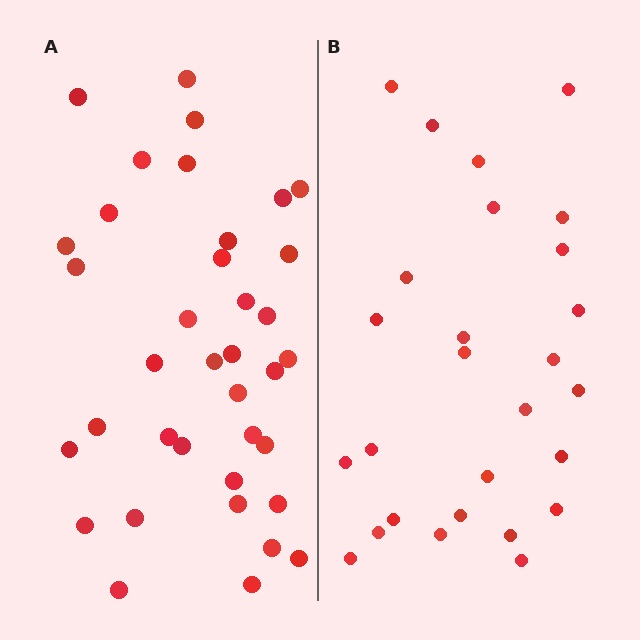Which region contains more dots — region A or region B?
Region A (the left region) has more dots.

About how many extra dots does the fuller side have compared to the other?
Region A has roughly 10 or so more dots than region B.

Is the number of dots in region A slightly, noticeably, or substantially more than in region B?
Region A has noticeably more, but not dramatically so. The ratio is roughly 1.4 to 1.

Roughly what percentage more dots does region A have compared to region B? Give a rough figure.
About 35% more.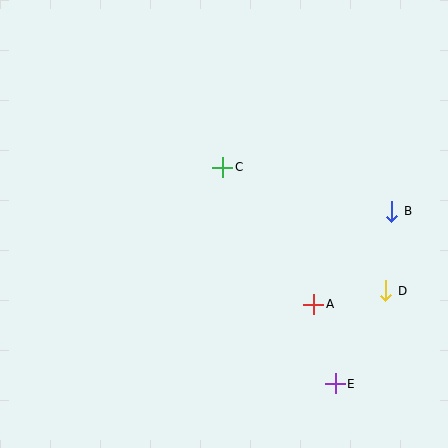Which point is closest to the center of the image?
Point C at (223, 167) is closest to the center.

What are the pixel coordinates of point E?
Point E is at (335, 384).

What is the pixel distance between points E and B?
The distance between E and B is 182 pixels.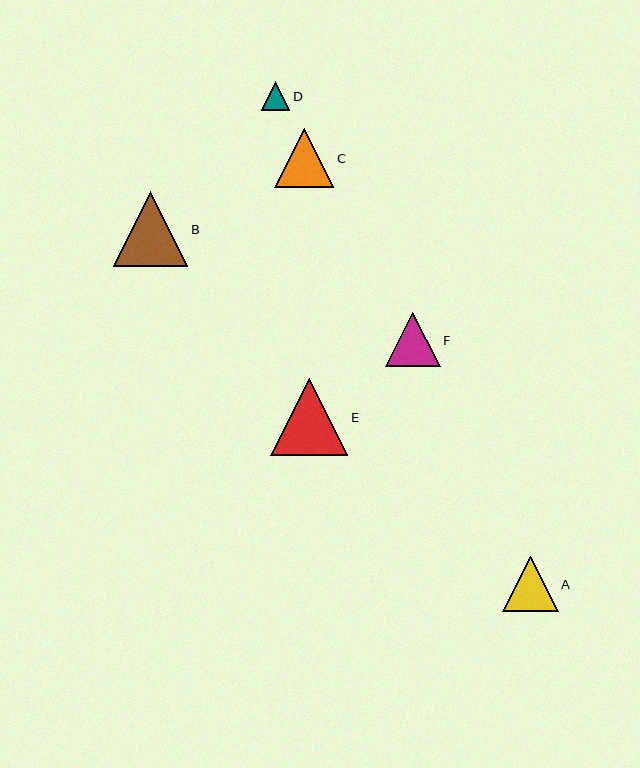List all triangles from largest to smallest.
From largest to smallest: E, B, C, A, F, D.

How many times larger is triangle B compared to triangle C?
Triangle B is approximately 1.3 times the size of triangle C.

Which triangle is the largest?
Triangle E is the largest with a size of approximately 78 pixels.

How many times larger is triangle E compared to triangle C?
Triangle E is approximately 1.3 times the size of triangle C.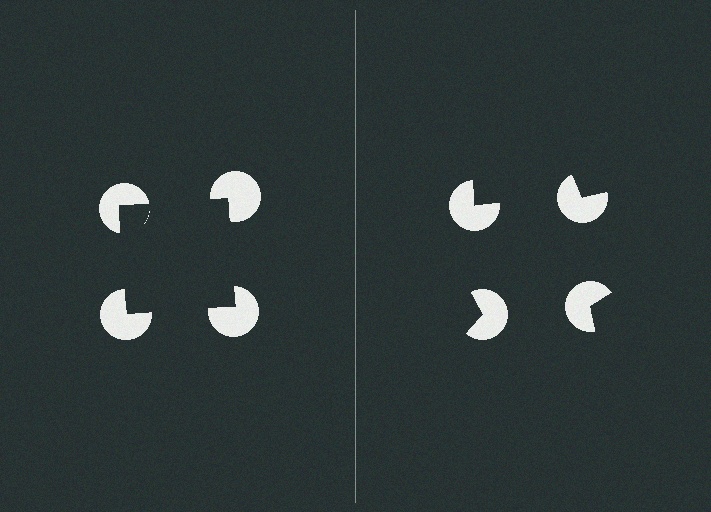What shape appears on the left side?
An illusory square.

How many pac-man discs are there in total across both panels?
8 — 4 on each side.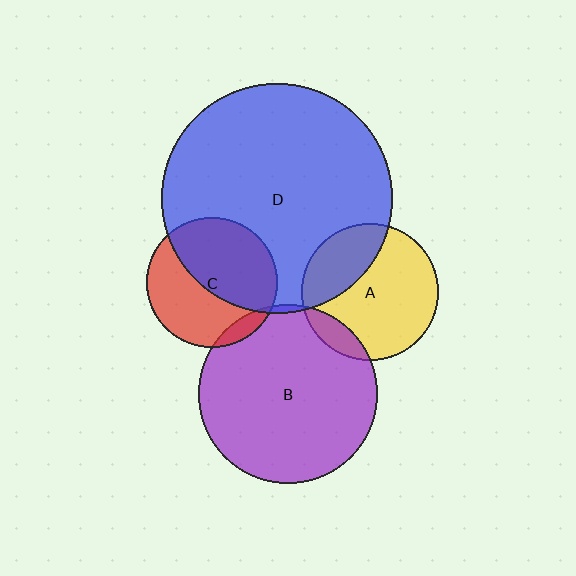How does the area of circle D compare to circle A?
Approximately 2.8 times.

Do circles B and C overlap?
Yes.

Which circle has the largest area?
Circle D (blue).